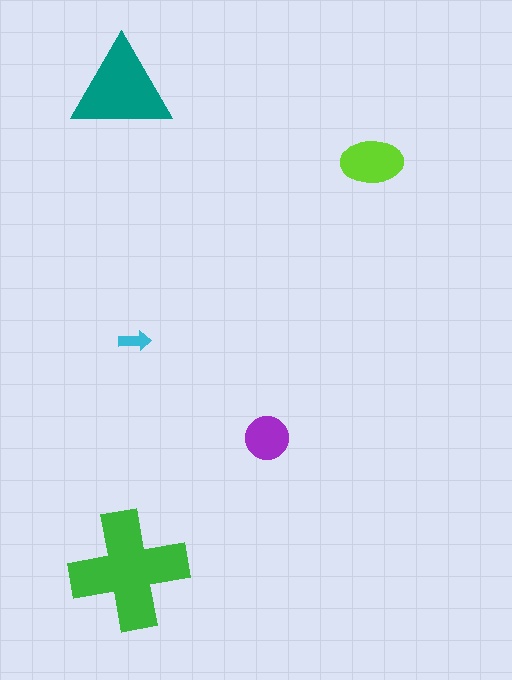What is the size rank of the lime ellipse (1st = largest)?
3rd.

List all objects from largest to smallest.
The green cross, the teal triangle, the lime ellipse, the purple circle, the cyan arrow.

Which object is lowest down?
The green cross is bottommost.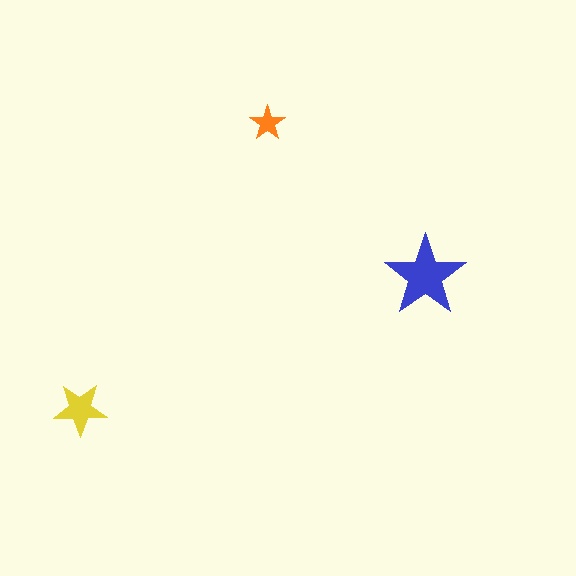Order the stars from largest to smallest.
the blue one, the yellow one, the orange one.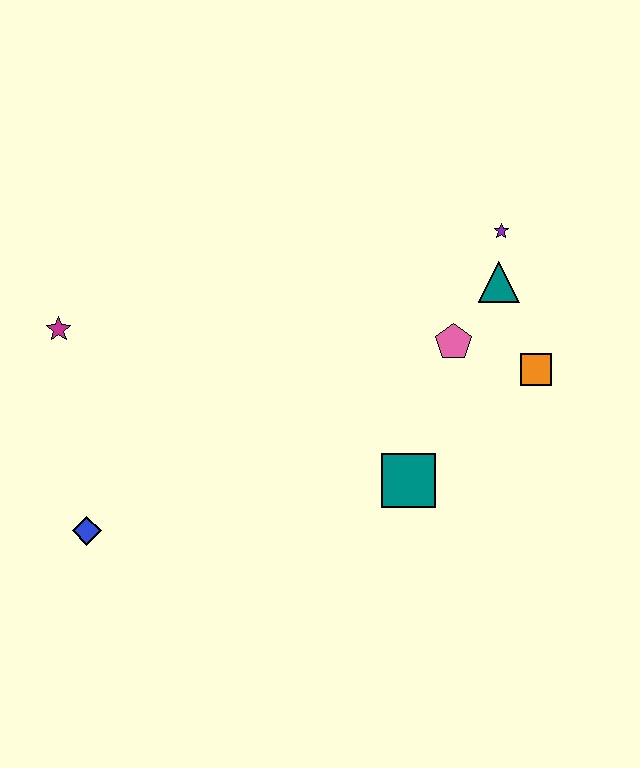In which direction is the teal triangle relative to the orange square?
The teal triangle is above the orange square.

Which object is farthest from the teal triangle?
The blue diamond is farthest from the teal triangle.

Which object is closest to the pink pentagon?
The teal triangle is closest to the pink pentagon.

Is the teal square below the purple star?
Yes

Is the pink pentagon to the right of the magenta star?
Yes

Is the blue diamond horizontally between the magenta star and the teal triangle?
Yes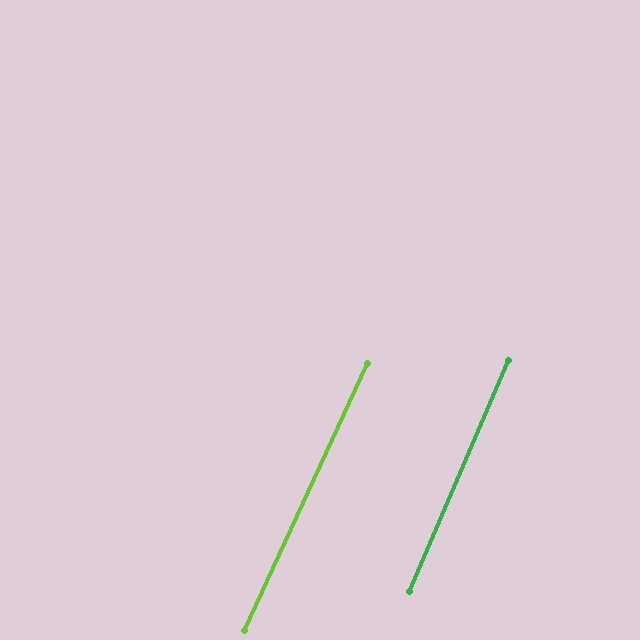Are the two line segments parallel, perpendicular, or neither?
Parallel — their directions differ by only 1.6°.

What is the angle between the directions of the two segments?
Approximately 2 degrees.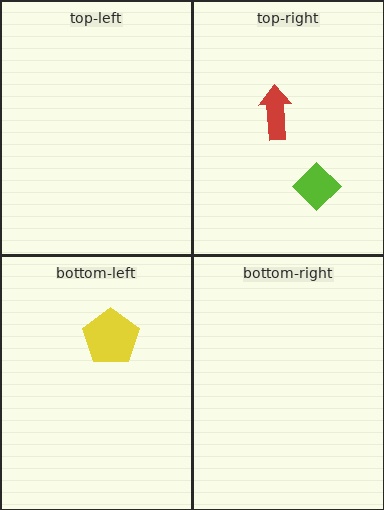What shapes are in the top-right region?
The lime diamond, the red arrow.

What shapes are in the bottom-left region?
The yellow pentagon.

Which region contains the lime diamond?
The top-right region.